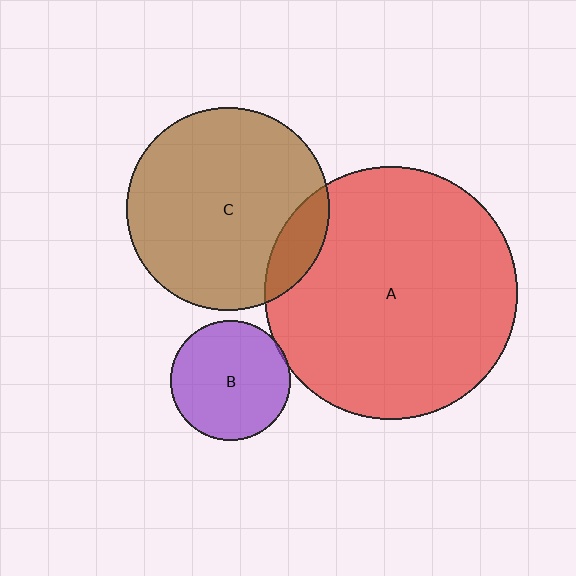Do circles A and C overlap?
Yes.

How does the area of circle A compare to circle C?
Approximately 1.5 times.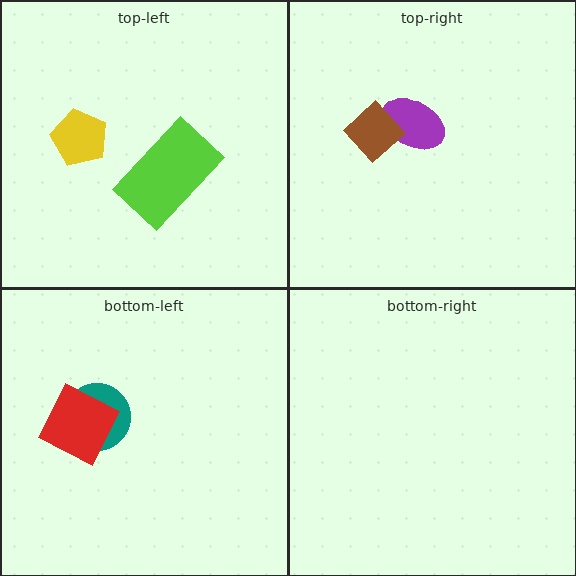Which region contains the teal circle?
The bottom-left region.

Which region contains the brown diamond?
The top-right region.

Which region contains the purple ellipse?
The top-right region.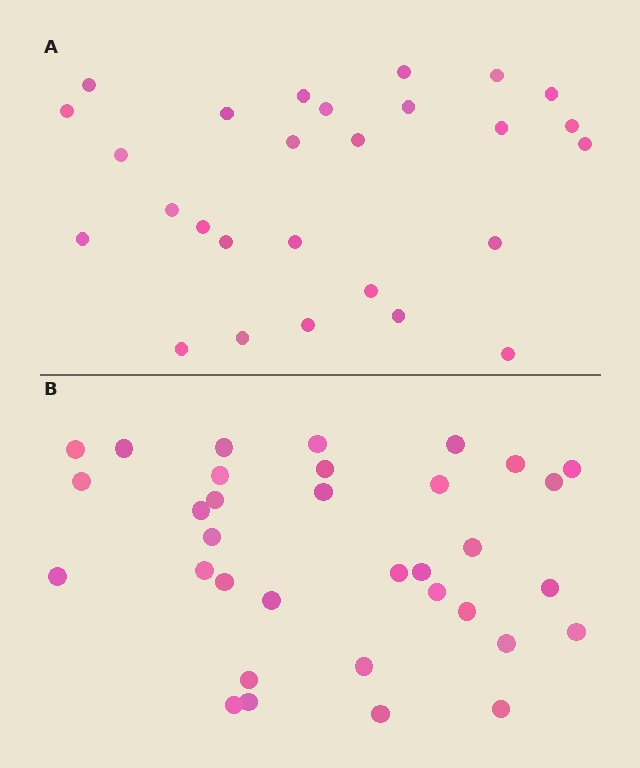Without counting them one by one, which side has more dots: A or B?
Region B (the bottom region) has more dots.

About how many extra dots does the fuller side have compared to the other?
Region B has roughly 8 or so more dots than region A.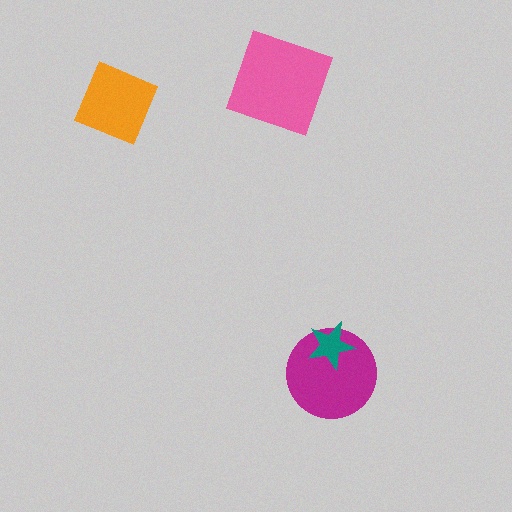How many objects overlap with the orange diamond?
0 objects overlap with the orange diamond.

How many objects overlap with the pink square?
0 objects overlap with the pink square.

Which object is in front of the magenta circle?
The teal star is in front of the magenta circle.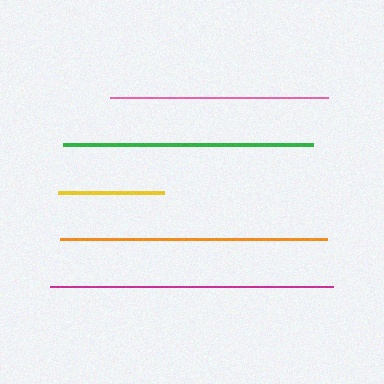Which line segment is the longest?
The magenta line is the longest at approximately 283 pixels.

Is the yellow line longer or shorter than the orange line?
The orange line is longer than the yellow line.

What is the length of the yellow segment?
The yellow segment is approximately 106 pixels long.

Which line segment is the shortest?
The yellow line is the shortest at approximately 106 pixels.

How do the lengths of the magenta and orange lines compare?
The magenta and orange lines are approximately the same length.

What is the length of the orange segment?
The orange segment is approximately 267 pixels long.